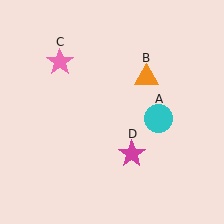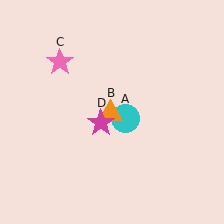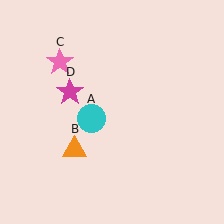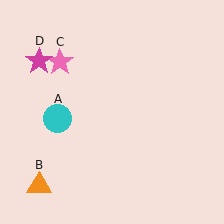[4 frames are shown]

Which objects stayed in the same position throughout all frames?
Pink star (object C) remained stationary.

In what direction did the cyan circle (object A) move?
The cyan circle (object A) moved left.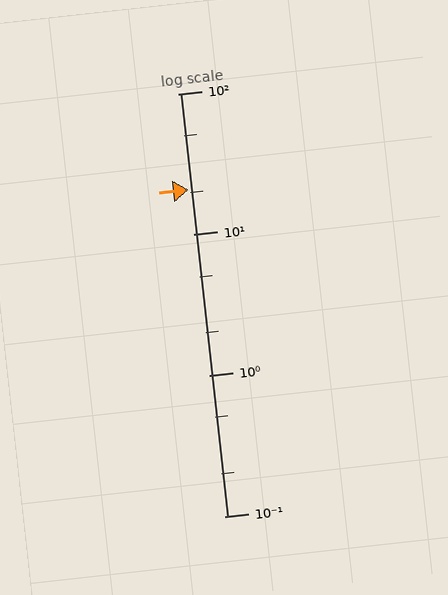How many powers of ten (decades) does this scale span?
The scale spans 3 decades, from 0.1 to 100.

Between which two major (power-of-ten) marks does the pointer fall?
The pointer is between 10 and 100.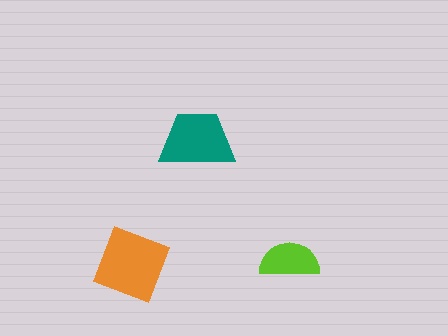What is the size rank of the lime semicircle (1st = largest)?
3rd.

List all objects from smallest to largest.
The lime semicircle, the teal trapezoid, the orange diamond.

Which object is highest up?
The teal trapezoid is topmost.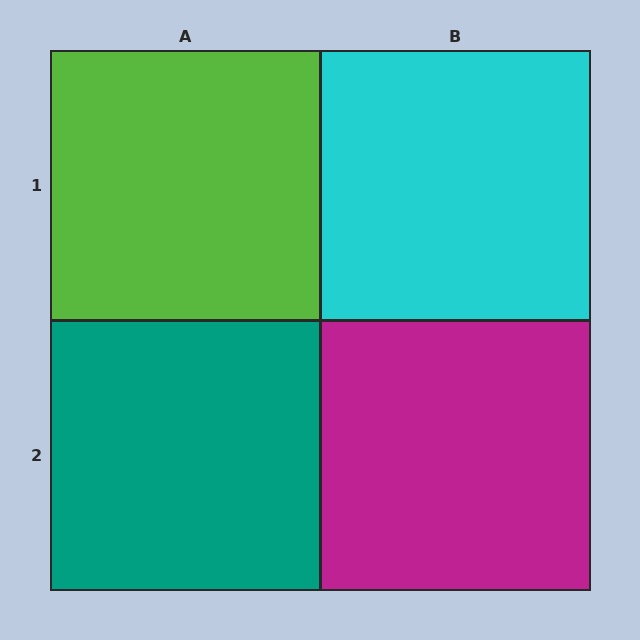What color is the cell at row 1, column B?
Cyan.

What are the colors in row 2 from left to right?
Teal, magenta.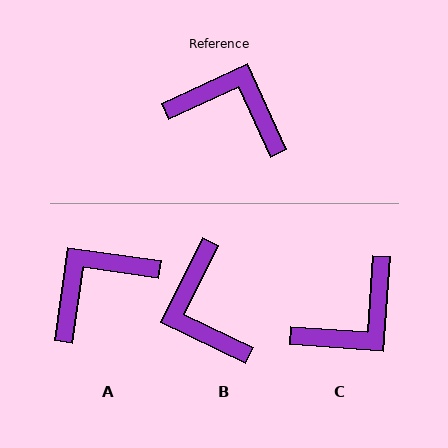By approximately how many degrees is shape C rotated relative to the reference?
Approximately 119 degrees clockwise.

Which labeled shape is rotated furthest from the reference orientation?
B, about 129 degrees away.